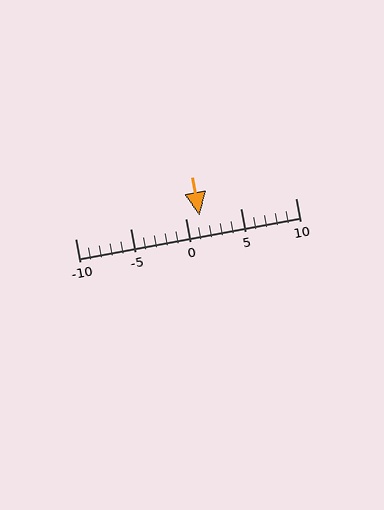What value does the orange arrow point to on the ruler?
The orange arrow points to approximately 1.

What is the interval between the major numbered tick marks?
The major tick marks are spaced 5 units apart.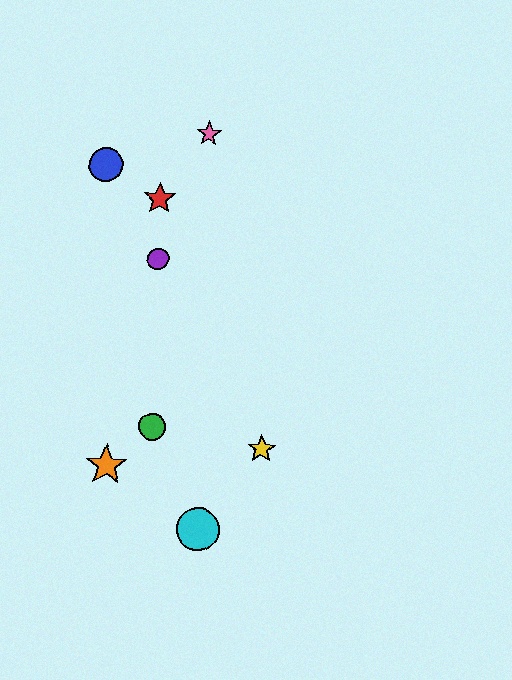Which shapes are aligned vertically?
The red star, the green circle, the purple circle are aligned vertically.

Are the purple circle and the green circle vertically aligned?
Yes, both are at x≈158.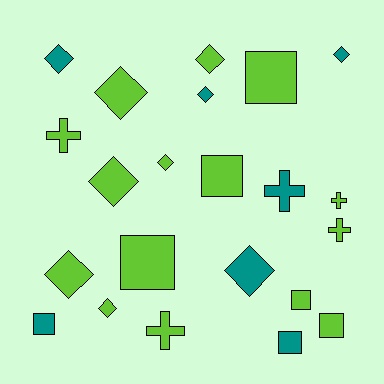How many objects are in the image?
There are 22 objects.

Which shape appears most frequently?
Diamond, with 10 objects.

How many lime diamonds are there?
There are 6 lime diamonds.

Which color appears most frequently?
Lime, with 15 objects.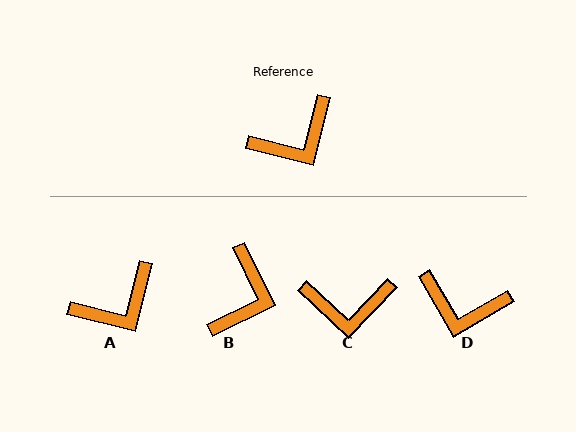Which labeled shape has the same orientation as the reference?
A.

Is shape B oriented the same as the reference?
No, it is off by about 40 degrees.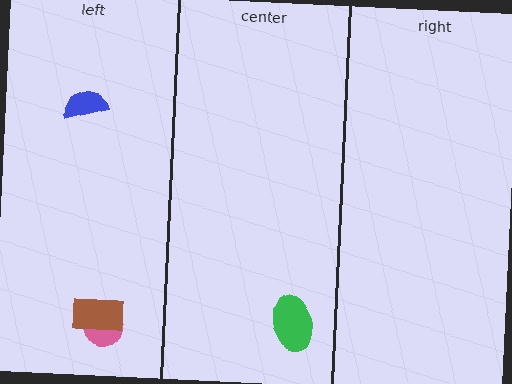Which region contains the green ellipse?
The center region.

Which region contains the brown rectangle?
The left region.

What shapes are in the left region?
The pink circle, the blue semicircle, the brown rectangle.